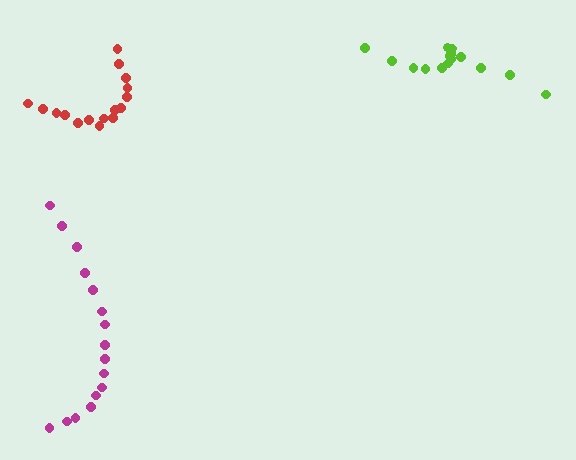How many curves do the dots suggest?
There are 3 distinct paths.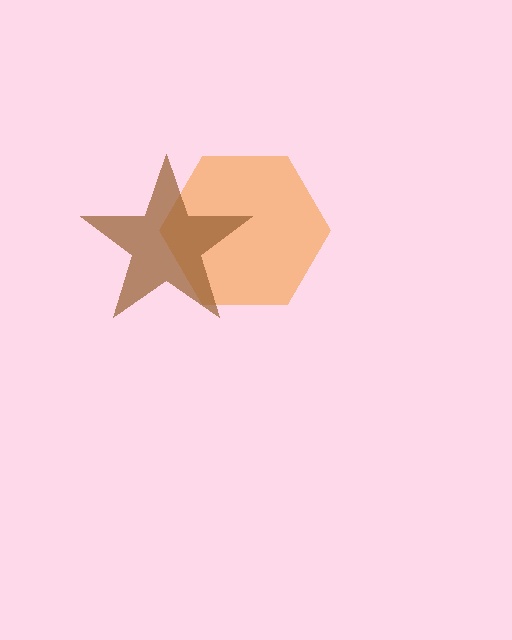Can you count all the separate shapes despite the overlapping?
Yes, there are 2 separate shapes.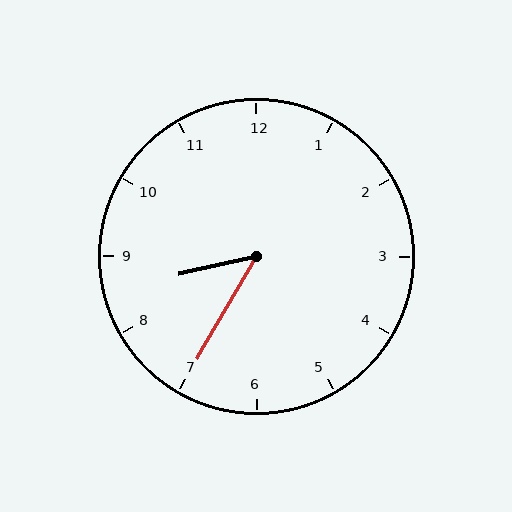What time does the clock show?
8:35.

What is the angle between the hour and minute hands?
Approximately 48 degrees.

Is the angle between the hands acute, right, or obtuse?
It is acute.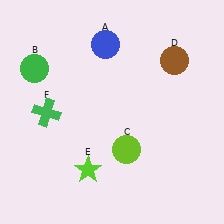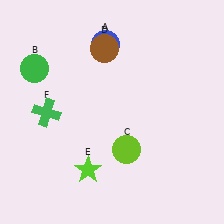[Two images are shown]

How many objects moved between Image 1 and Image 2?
1 object moved between the two images.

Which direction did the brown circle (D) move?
The brown circle (D) moved left.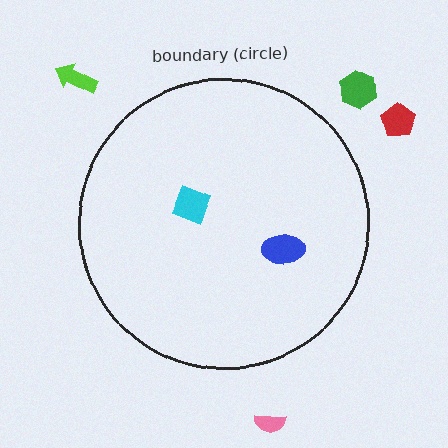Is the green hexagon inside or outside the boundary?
Outside.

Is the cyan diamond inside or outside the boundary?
Inside.